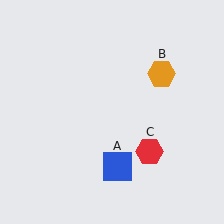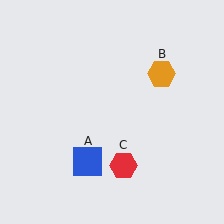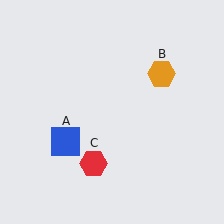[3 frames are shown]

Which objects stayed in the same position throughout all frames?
Orange hexagon (object B) remained stationary.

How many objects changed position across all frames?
2 objects changed position: blue square (object A), red hexagon (object C).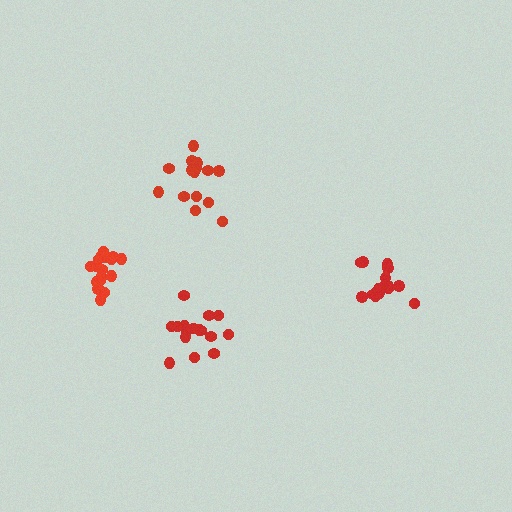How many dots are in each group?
Group 1: 17 dots, Group 2: 16 dots, Group 3: 19 dots, Group 4: 15 dots (67 total).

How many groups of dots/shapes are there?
There are 4 groups.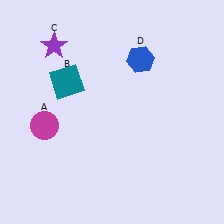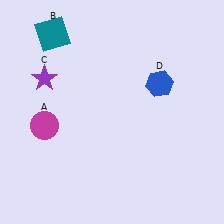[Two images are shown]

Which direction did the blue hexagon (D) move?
The blue hexagon (D) moved down.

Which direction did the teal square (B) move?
The teal square (B) moved up.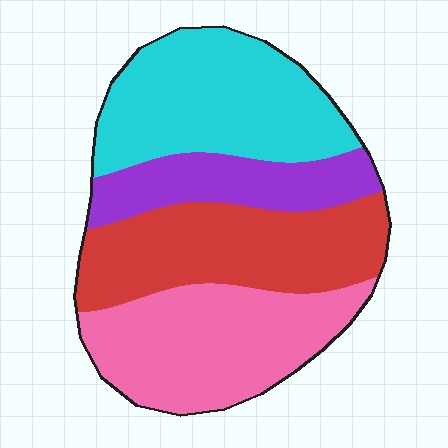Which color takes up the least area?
Purple, at roughly 15%.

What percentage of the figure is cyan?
Cyan covers roughly 30% of the figure.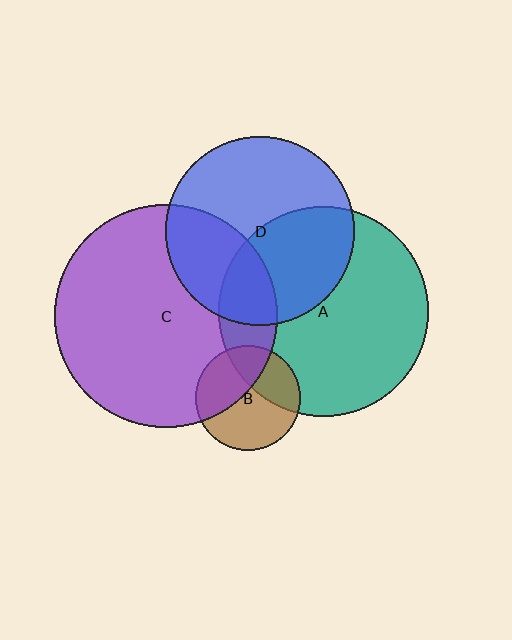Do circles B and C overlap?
Yes.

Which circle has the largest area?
Circle C (purple).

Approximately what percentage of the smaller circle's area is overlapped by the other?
Approximately 40%.